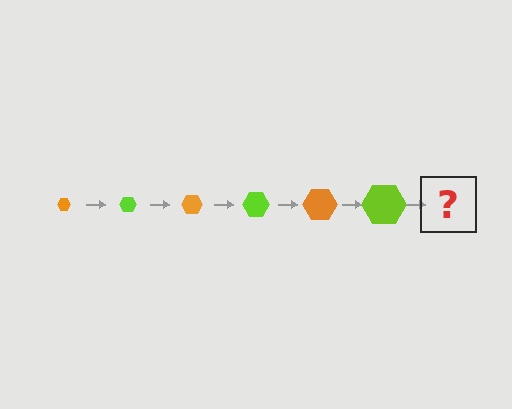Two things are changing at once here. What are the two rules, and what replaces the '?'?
The two rules are that the hexagon grows larger each step and the color cycles through orange and lime. The '?' should be an orange hexagon, larger than the previous one.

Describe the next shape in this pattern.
It should be an orange hexagon, larger than the previous one.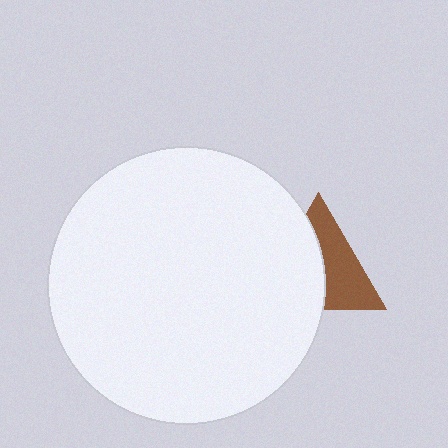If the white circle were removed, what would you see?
You would see the complete brown triangle.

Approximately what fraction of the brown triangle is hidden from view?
Roughly 51% of the brown triangle is hidden behind the white circle.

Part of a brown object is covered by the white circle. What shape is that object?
It is a triangle.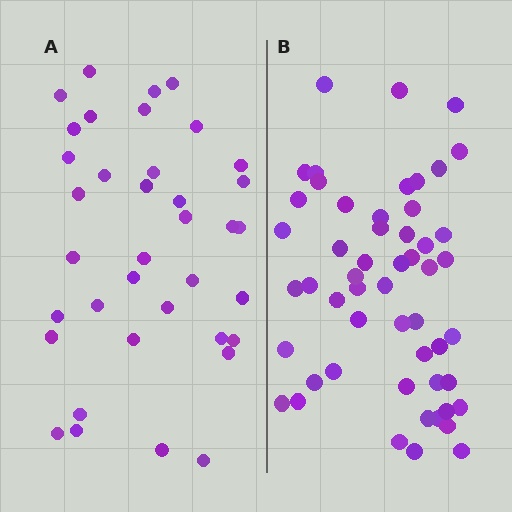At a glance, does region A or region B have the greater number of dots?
Region B (the right region) has more dots.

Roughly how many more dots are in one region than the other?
Region B has approximately 15 more dots than region A.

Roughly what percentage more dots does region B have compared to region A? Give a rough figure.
About 45% more.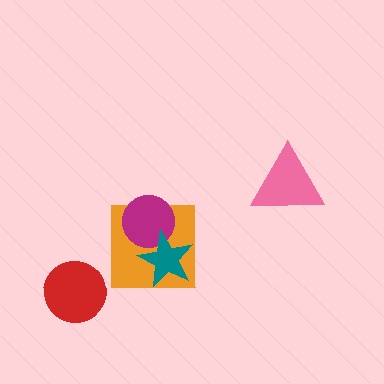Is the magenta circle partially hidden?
Yes, it is partially covered by another shape.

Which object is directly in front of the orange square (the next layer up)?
The magenta circle is directly in front of the orange square.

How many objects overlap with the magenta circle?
2 objects overlap with the magenta circle.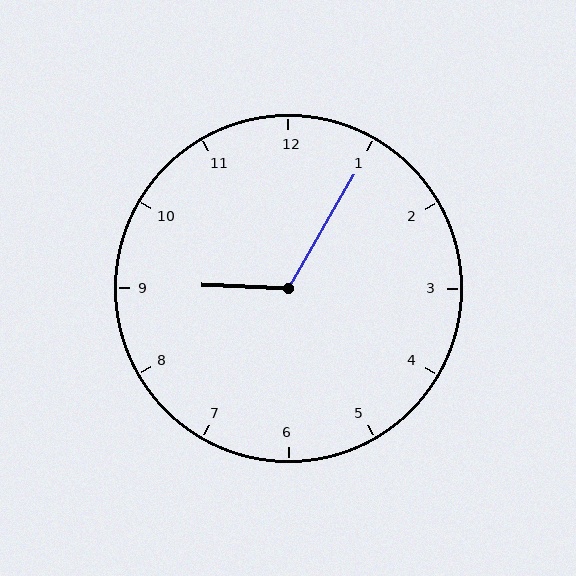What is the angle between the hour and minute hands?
Approximately 118 degrees.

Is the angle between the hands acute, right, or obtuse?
It is obtuse.